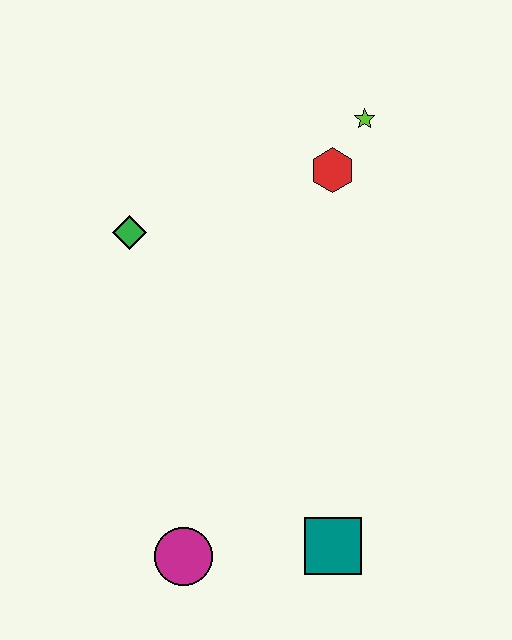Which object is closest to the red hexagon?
The lime star is closest to the red hexagon.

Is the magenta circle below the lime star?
Yes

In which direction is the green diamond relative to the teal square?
The green diamond is above the teal square.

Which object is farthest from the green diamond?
The teal square is farthest from the green diamond.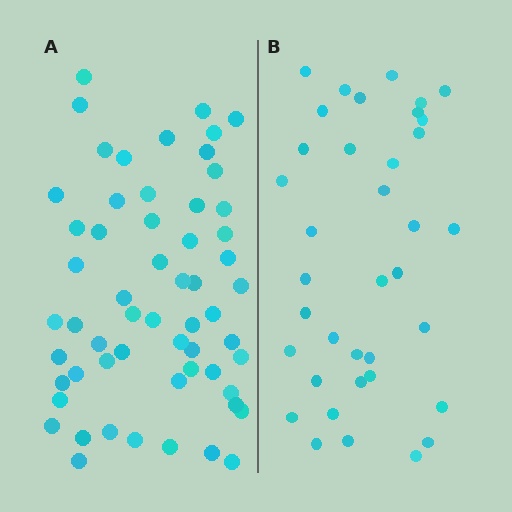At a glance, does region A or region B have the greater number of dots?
Region A (the left region) has more dots.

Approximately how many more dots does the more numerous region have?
Region A has approximately 20 more dots than region B.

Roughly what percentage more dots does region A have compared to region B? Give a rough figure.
About 55% more.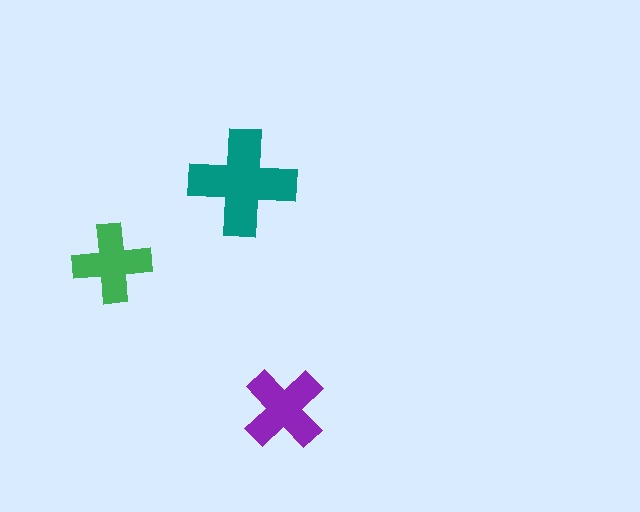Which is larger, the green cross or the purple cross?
The purple one.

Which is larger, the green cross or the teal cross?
The teal one.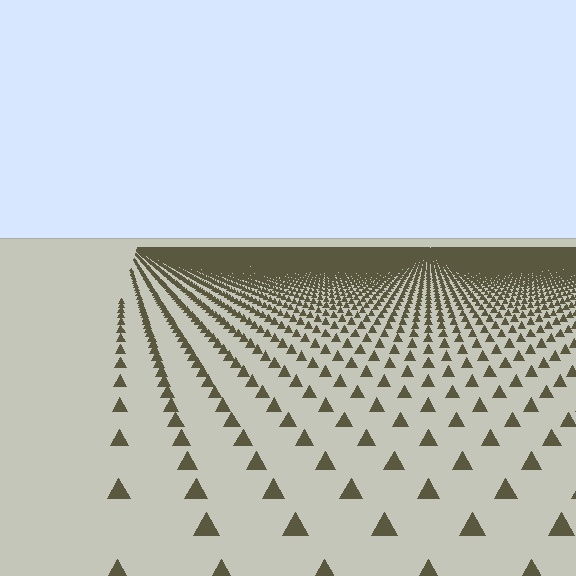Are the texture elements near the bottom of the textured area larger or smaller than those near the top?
Larger. Near the bottom, elements are closer to the viewer and appear at a bigger on-screen size.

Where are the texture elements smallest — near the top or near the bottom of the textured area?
Near the top.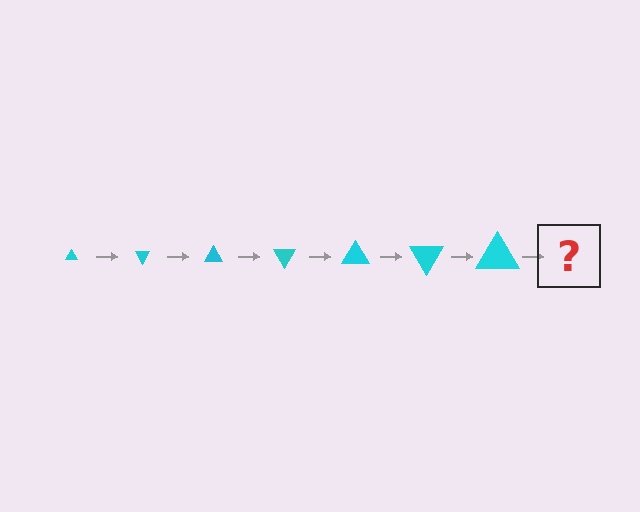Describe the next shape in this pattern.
It should be a triangle, larger than the previous one and rotated 420 degrees from the start.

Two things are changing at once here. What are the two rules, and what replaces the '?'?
The two rules are that the triangle grows larger each step and it rotates 60 degrees each step. The '?' should be a triangle, larger than the previous one and rotated 420 degrees from the start.